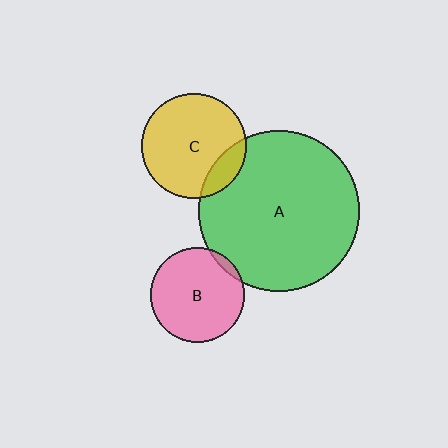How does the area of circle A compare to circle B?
Approximately 2.9 times.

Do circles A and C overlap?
Yes.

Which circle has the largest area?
Circle A (green).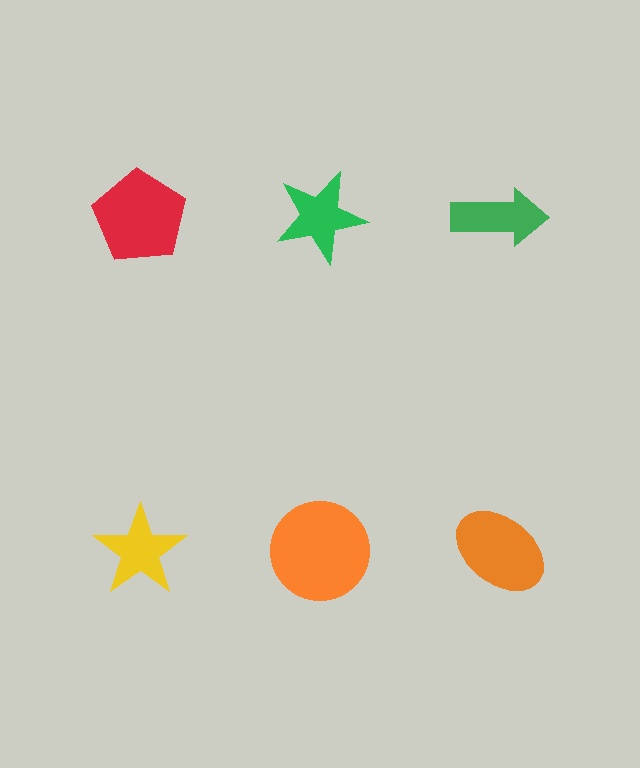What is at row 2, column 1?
A yellow star.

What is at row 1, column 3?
A green arrow.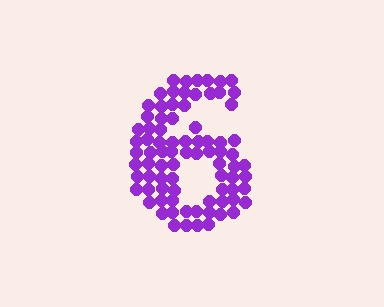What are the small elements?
The small elements are circles.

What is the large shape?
The large shape is the digit 6.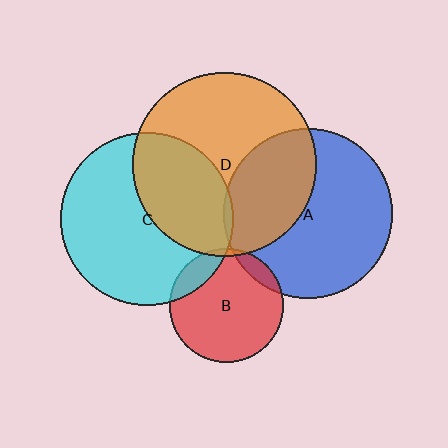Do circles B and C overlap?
Yes.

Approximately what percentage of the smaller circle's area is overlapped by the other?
Approximately 15%.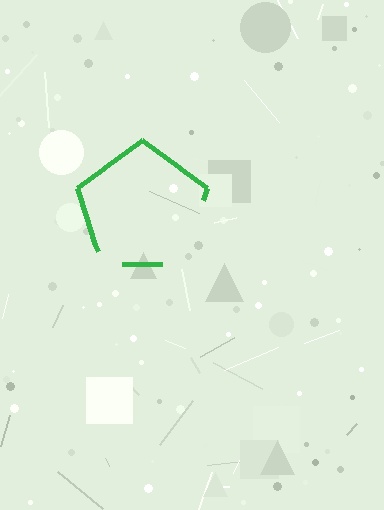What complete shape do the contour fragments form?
The contour fragments form a pentagon.